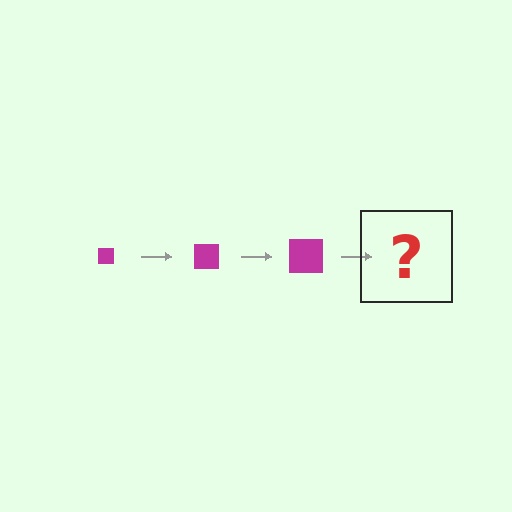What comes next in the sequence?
The next element should be a magenta square, larger than the previous one.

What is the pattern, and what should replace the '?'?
The pattern is that the square gets progressively larger each step. The '?' should be a magenta square, larger than the previous one.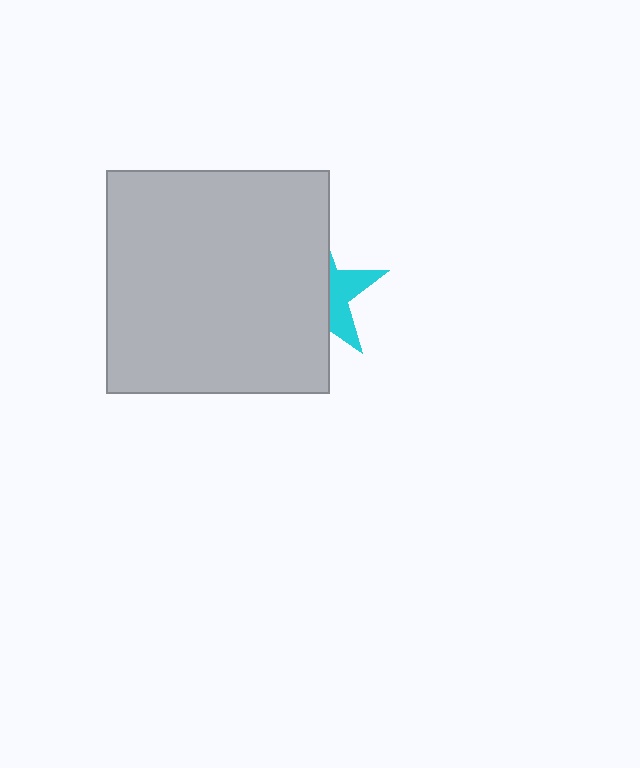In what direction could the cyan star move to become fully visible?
The cyan star could move right. That would shift it out from behind the light gray square entirely.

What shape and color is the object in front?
The object in front is a light gray square.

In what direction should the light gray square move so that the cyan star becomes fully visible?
The light gray square should move left. That is the shortest direction to clear the overlap and leave the cyan star fully visible.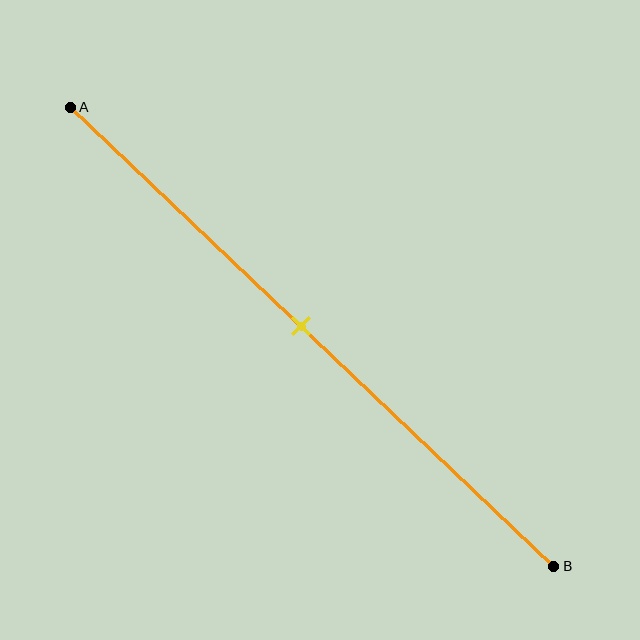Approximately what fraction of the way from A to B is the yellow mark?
The yellow mark is approximately 50% of the way from A to B.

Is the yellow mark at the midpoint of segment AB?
Yes, the mark is approximately at the midpoint.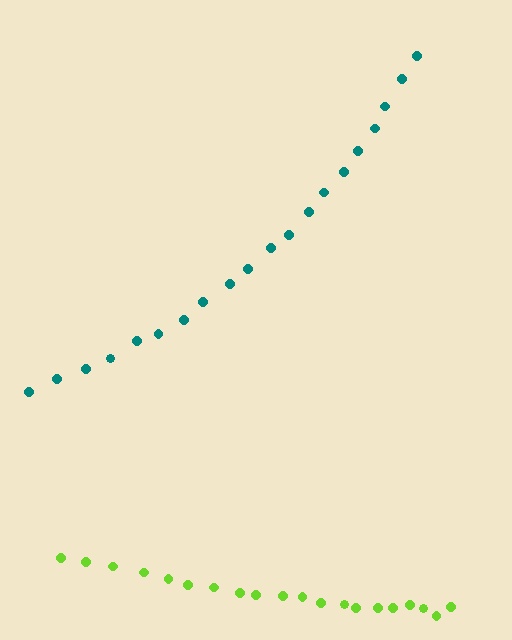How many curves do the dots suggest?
There are 2 distinct paths.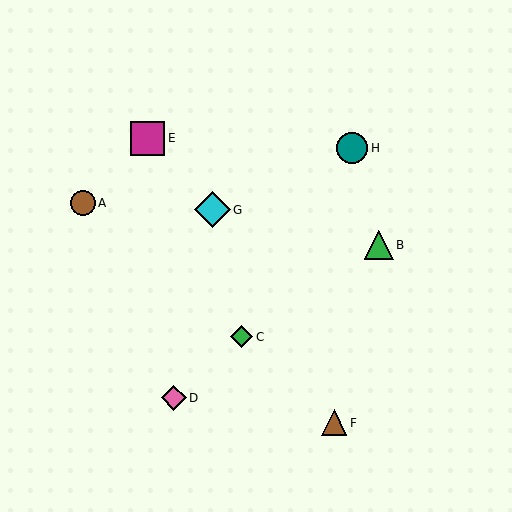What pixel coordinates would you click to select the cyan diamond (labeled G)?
Click at (212, 210) to select the cyan diamond G.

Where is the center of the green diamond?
The center of the green diamond is at (242, 337).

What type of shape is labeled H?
Shape H is a teal circle.